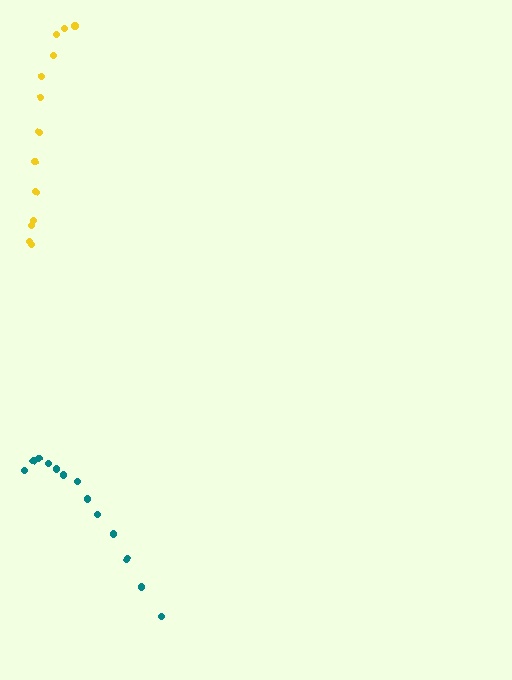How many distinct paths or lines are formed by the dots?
There are 2 distinct paths.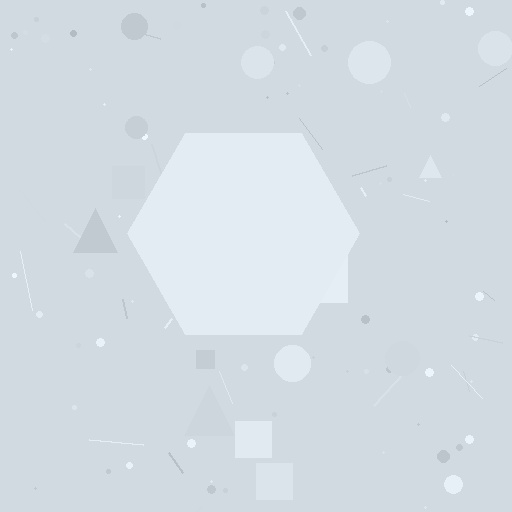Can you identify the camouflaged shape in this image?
The camouflaged shape is a hexagon.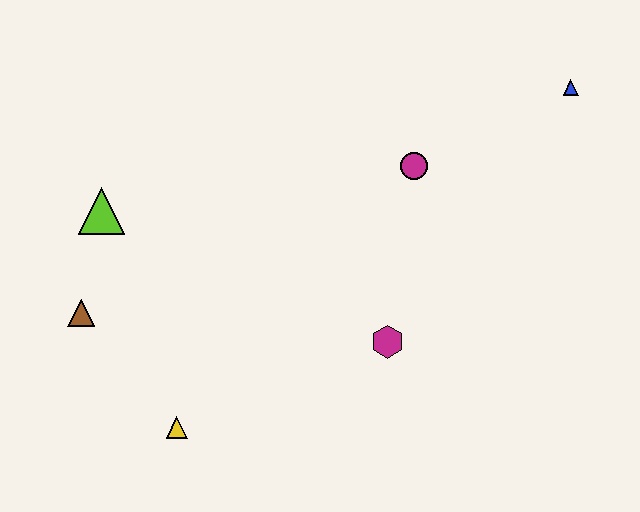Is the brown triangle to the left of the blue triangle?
Yes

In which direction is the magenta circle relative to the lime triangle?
The magenta circle is to the right of the lime triangle.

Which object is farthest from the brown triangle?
The blue triangle is farthest from the brown triangle.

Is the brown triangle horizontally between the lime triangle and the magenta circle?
No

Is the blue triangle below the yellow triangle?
No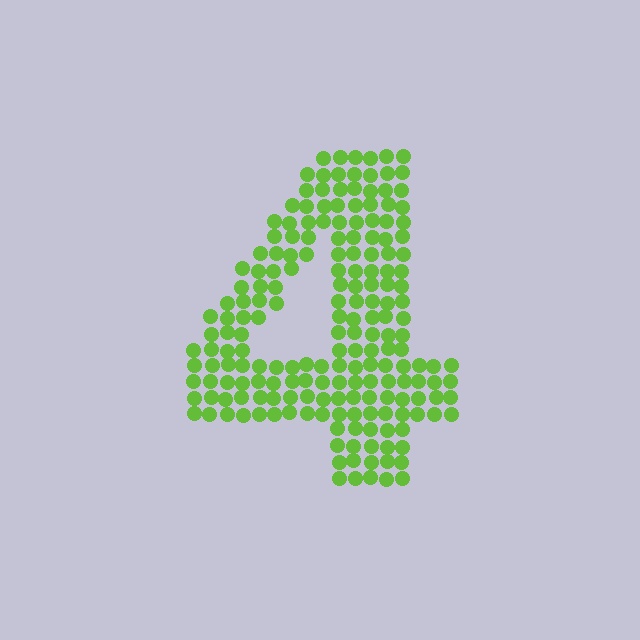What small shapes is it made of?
It is made of small circles.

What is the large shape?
The large shape is the digit 4.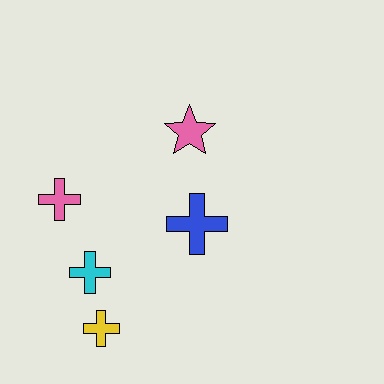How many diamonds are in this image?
There are no diamonds.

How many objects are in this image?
There are 5 objects.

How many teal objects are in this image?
There are no teal objects.